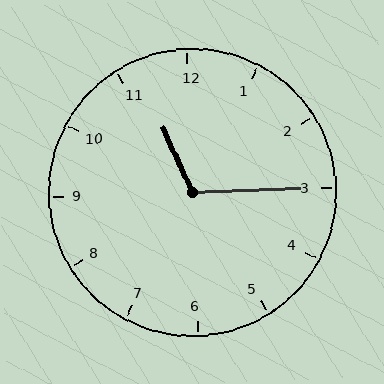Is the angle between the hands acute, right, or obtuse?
It is obtuse.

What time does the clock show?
11:15.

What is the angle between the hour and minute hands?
Approximately 112 degrees.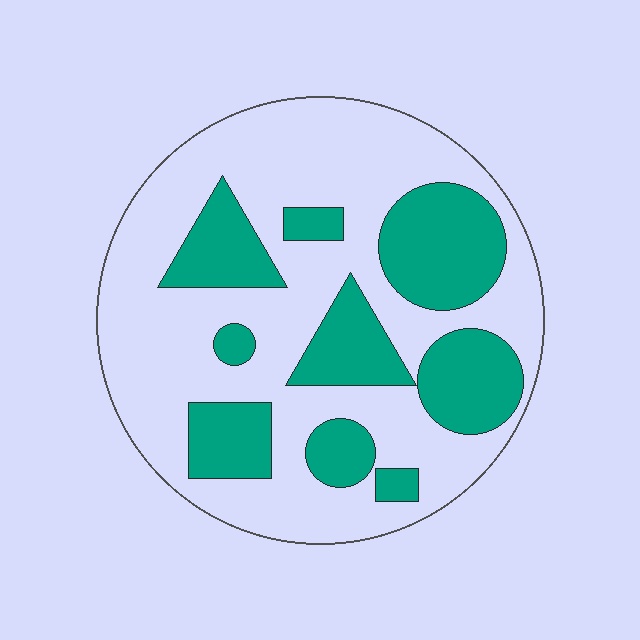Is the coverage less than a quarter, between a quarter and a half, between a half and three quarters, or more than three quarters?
Between a quarter and a half.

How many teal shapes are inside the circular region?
9.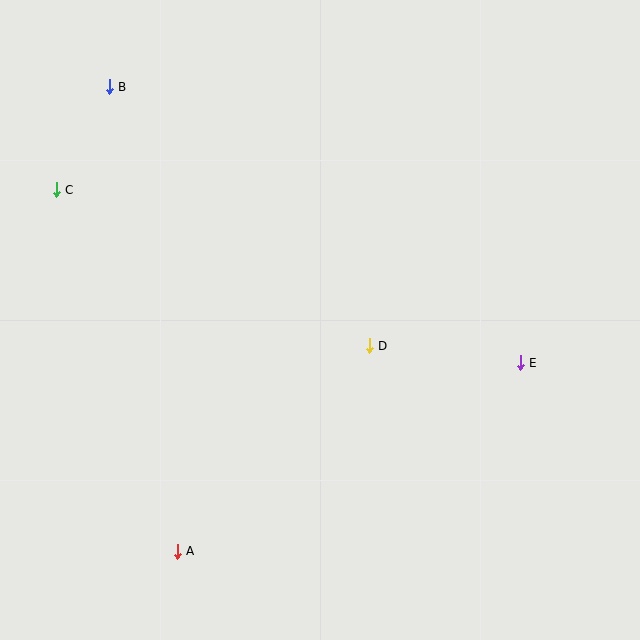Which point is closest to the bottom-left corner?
Point A is closest to the bottom-left corner.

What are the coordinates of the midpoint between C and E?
The midpoint between C and E is at (288, 276).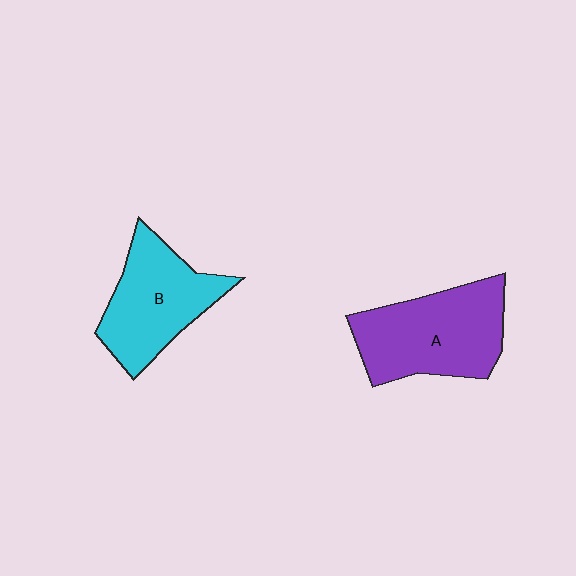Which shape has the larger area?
Shape A (purple).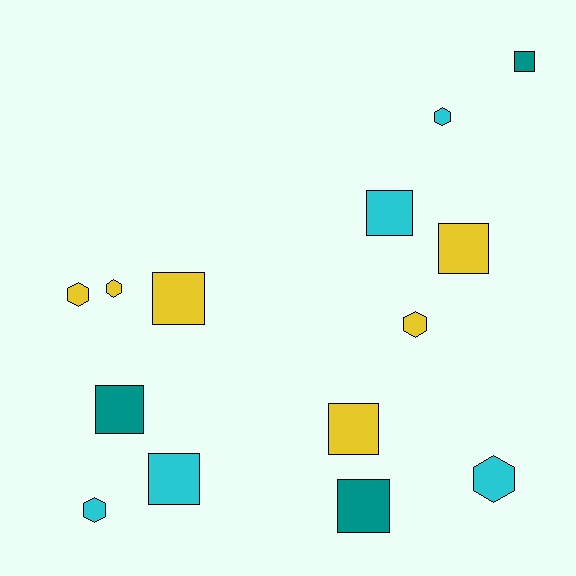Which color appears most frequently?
Yellow, with 6 objects.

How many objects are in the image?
There are 14 objects.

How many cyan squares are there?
There are 2 cyan squares.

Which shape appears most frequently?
Square, with 8 objects.